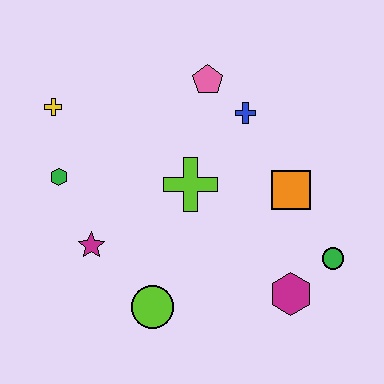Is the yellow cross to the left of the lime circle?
Yes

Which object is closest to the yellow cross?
The green hexagon is closest to the yellow cross.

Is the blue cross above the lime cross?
Yes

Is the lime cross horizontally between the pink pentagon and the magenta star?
Yes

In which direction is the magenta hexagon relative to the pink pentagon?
The magenta hexagon is below the pink pentagon.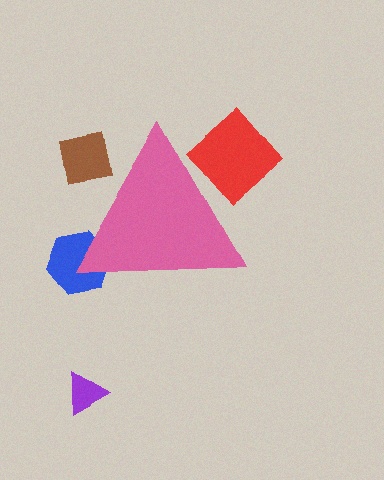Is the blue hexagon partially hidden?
Yes, the blue hexagon is partially hidden behind the pink triangle.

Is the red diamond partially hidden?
Yes, the red diamond is partially hidden behind the pink triangle.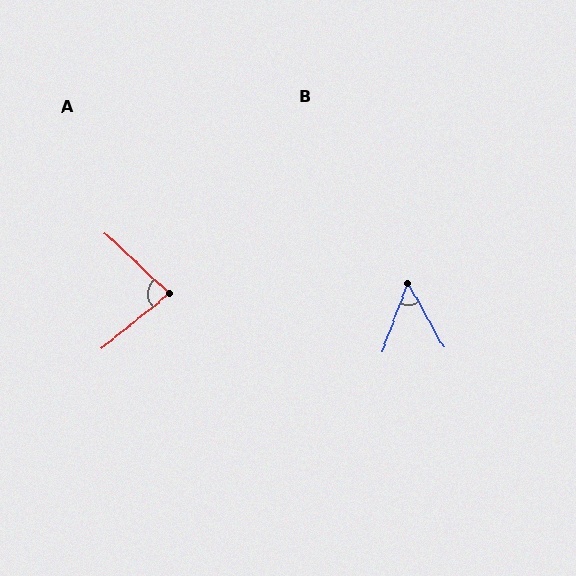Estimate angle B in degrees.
Approximately 50 degrees.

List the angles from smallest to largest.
B (50°), A (82°).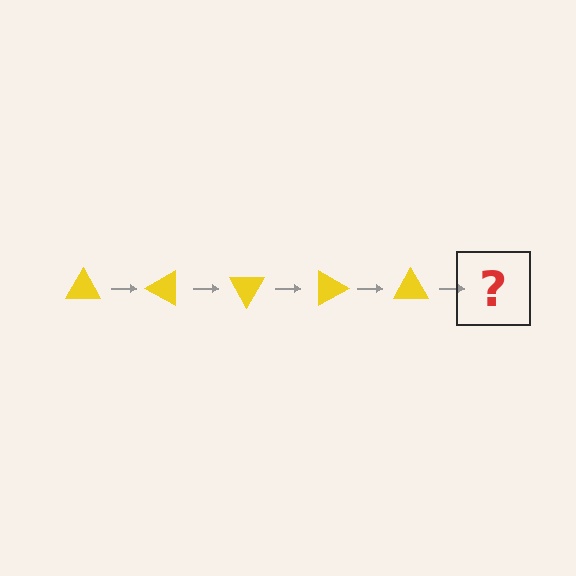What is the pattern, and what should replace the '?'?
The pattern is that the triangle rotates 30 degrees each step. The '?' should be a yellow triangle rotated 150 degrees.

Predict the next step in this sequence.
The next step is a yellow triangle rotated 150 degrees.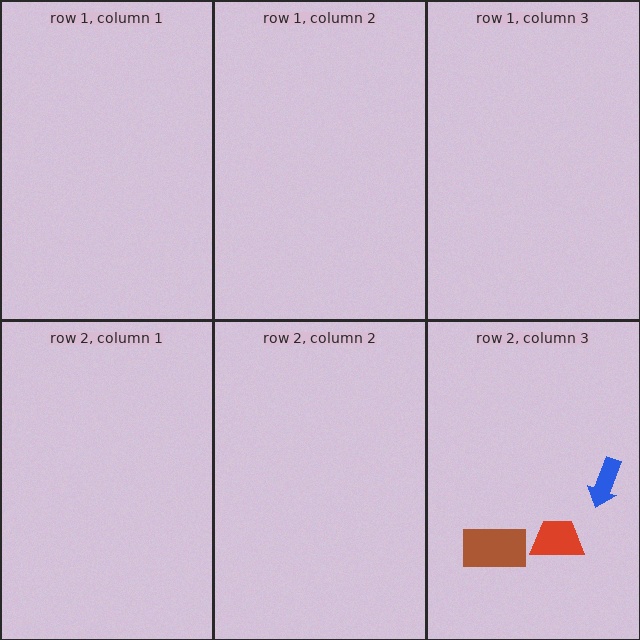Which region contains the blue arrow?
The row 2, column 3 region.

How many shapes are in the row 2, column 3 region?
3.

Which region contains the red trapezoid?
The row 2, column 3 region.